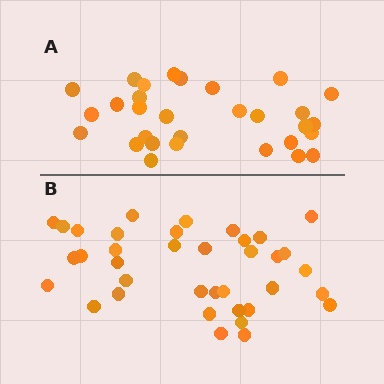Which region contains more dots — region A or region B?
Region B (the bottom region) has more dots.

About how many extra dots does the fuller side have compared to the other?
Region B has roughly 8 or so more dots than region A.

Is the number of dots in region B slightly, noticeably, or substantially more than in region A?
Region B has only slightly more — the two regions are fairly close. The ratio is roughly 1.2 to 1.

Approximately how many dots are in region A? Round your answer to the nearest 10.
About 30 dots.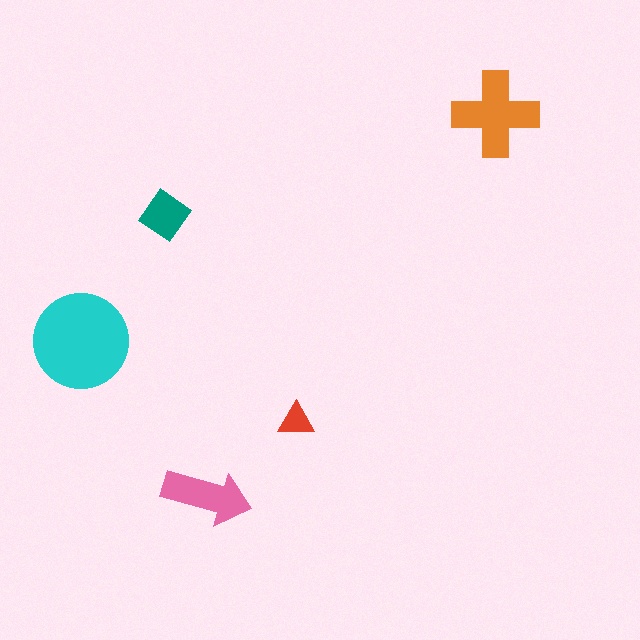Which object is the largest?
The cyan circle.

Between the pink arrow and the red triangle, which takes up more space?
The pink arrow.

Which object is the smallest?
The red triangle.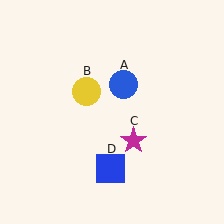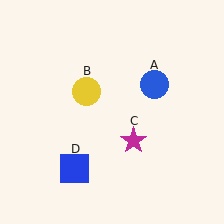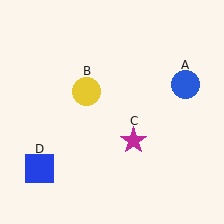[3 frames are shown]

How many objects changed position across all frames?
2 objects changed position: blue circle (object A), blue square (object D).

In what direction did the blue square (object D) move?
The blue square (object D) moved left.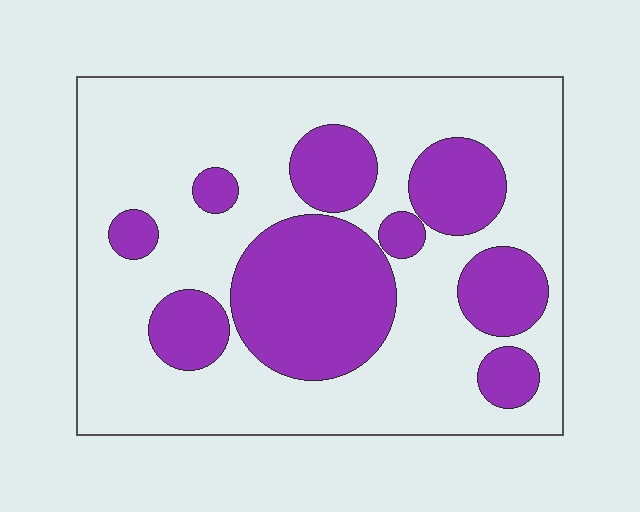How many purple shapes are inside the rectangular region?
9.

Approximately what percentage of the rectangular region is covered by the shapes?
Approximately 30%.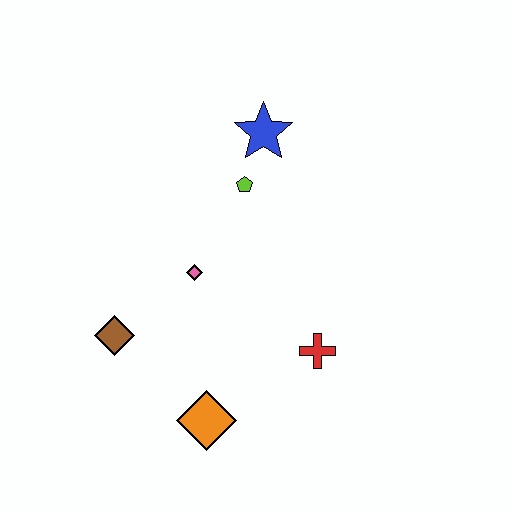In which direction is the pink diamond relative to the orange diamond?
The pink diamond is above the orange diamond.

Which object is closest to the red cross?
The orange diamond is closest to the red cross.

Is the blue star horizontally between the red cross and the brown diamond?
Yes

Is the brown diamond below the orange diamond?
No